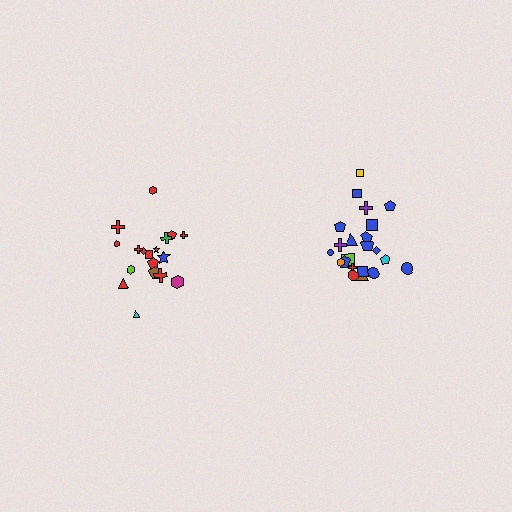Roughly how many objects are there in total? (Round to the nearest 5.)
Roughly 40 objects in total.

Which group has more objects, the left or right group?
The right group.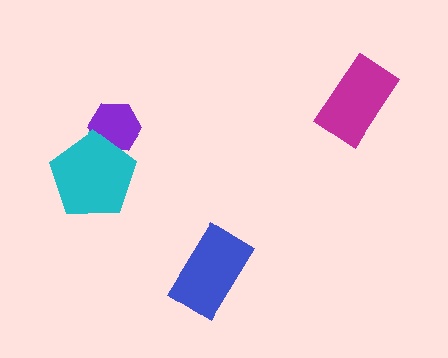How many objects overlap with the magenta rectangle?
0 objects overlap with the magenta rectangle.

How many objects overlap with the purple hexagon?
1 object overlaps with the purple hexagon.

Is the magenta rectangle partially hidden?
No, no other shape covers it.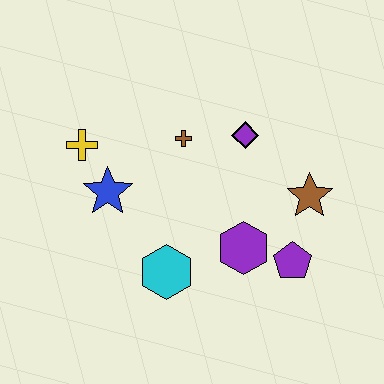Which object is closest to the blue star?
The yellow cross is closest to the blue star.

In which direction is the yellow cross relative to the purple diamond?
The yellow cross is to the left of the purple diamond.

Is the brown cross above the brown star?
Yes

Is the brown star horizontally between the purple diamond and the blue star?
No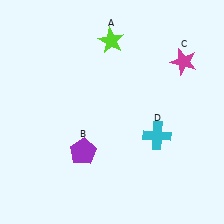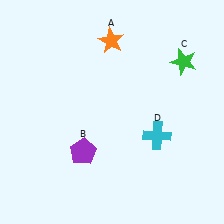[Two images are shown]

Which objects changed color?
A changed from lime to orange. C changed from magenta to green.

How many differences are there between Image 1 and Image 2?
There are 2 differences between the two images.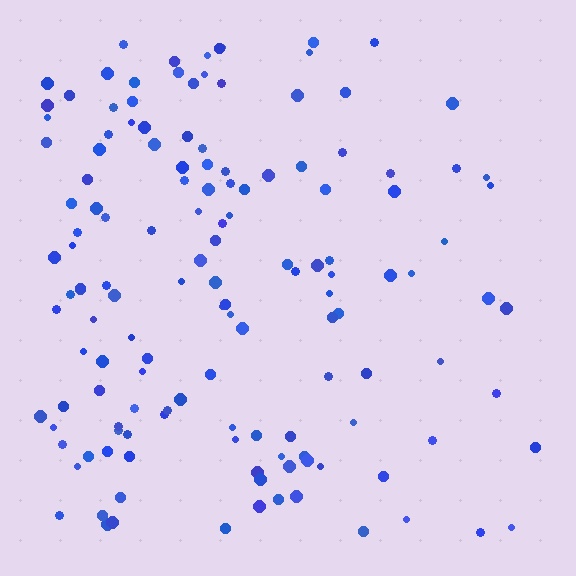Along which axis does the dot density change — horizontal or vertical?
Horizontal.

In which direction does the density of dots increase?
From right to left, with the left side densest.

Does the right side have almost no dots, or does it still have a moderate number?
Still a moderate number, just noticeably fewer than the left.